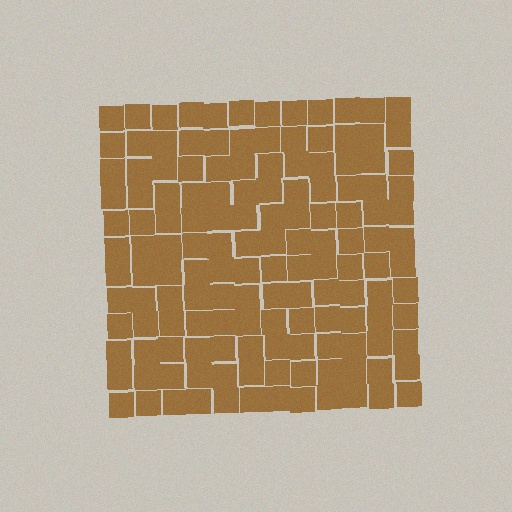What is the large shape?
The large shape is a square.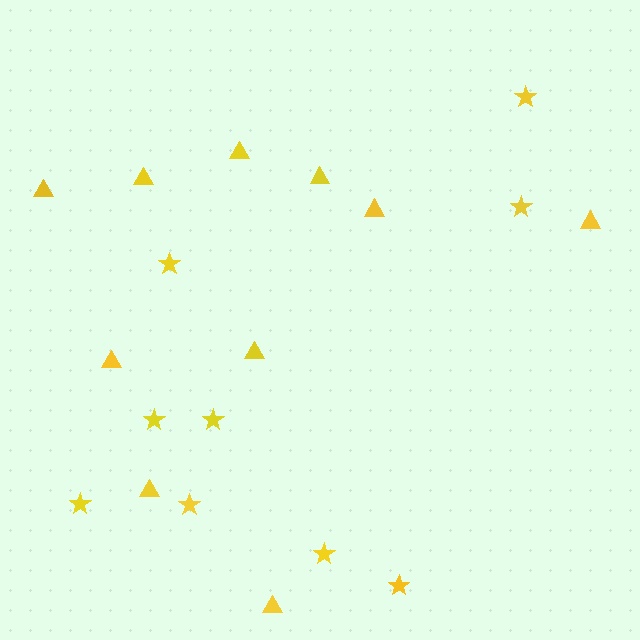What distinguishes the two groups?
There are 2 groups: one group of stars (9) and one group of triangles (10).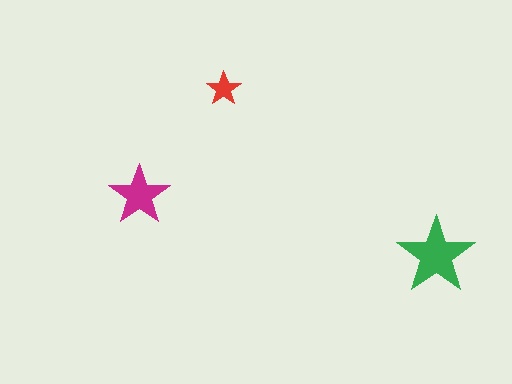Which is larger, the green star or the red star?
The green one.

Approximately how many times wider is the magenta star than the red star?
About 2 times wider.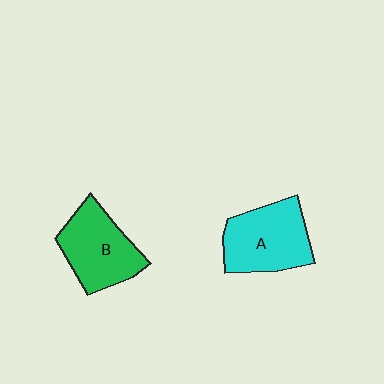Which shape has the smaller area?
Shape B (green).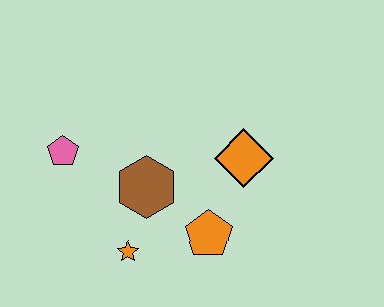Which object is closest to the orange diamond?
The orange pentagon is closest to the orange diamond.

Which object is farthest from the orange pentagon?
The pink pentagon is farthest from the orange pentagon.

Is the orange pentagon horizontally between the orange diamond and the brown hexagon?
Yes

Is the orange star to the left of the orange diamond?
Yes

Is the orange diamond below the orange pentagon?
No